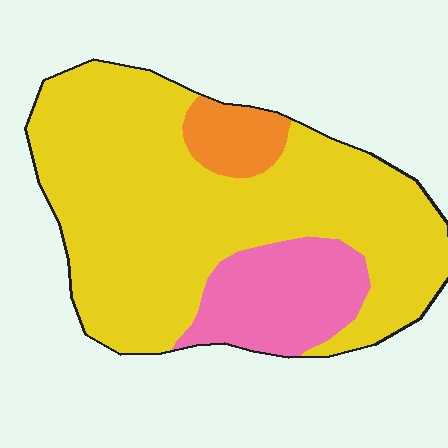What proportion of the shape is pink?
Pink covers 18% of the shape.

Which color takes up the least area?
Orange, at roughly 5%.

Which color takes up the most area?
Yellow, at roughly 75%.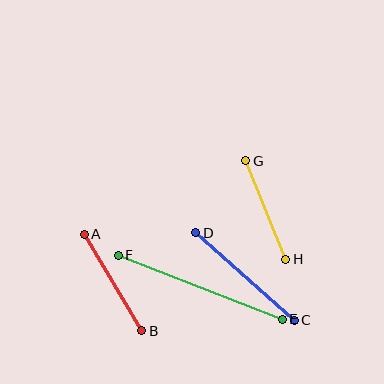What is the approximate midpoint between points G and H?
The midpoint is at approximately (266, 210) pixels.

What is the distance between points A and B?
The distance is approximately 112 pixels.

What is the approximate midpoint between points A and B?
The midpoint is at approximately (113, 282) pixels.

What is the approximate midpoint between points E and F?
The midpoint is at approximately (200, 287) pixels.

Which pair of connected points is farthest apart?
Points E and F are farthest apart.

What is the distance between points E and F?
The distance is approximately 176 pixels.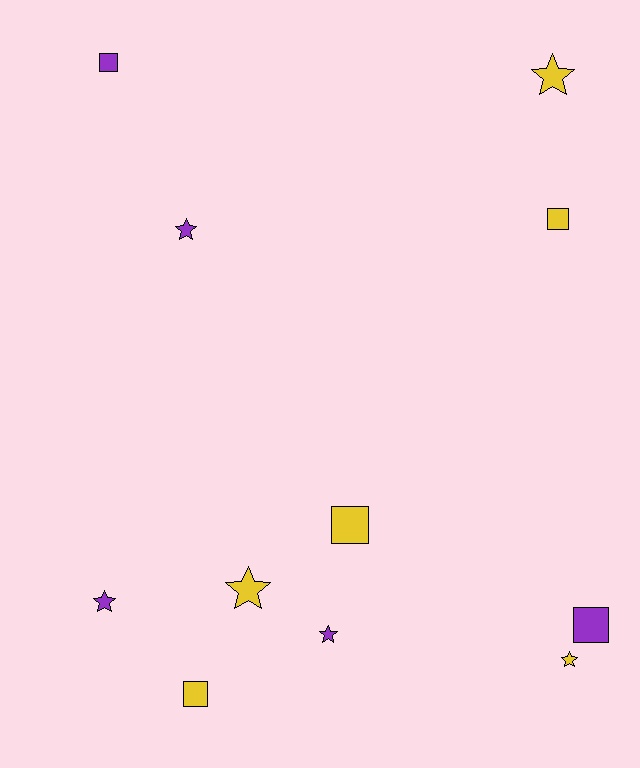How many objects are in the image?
There are 11 objects.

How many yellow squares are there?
There are 3 yellow squares.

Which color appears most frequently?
Yellow, with 6 objects.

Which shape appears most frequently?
Star, with 6 objects.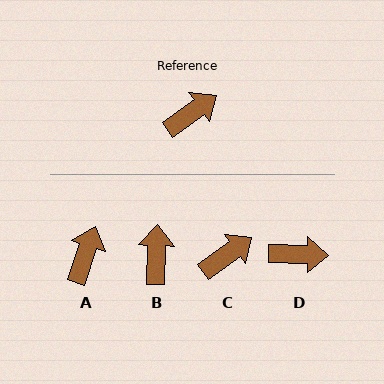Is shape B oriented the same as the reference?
No, it is off by about 52 degrees.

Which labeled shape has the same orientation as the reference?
C.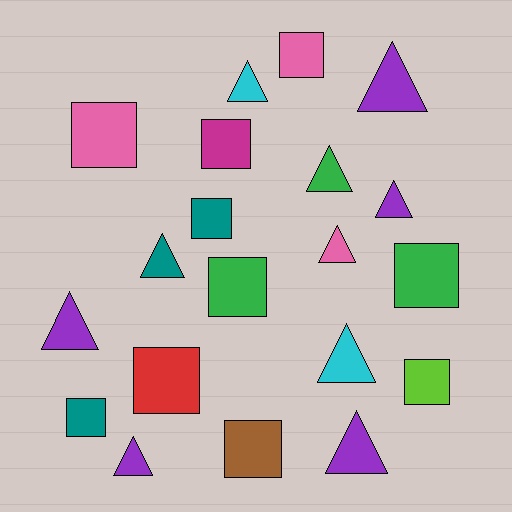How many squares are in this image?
There are 10 squares.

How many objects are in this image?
There are 20 objects.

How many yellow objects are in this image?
There are no yellow objects.